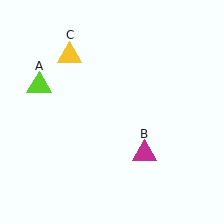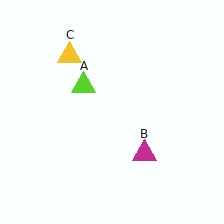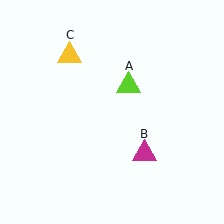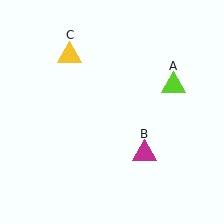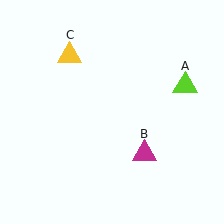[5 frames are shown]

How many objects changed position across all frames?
1 object changed position: lime triangle (object A).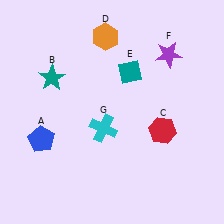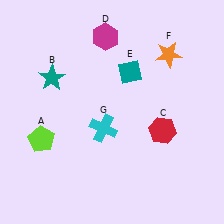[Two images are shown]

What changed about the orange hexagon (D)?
In Image 1, D is orange. In Image 2, it changed to magenta.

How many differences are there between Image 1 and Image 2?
There are 3 differences between the two images.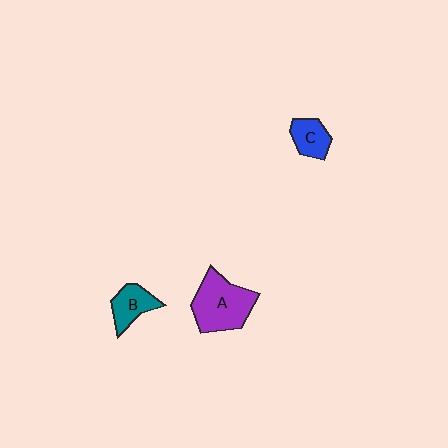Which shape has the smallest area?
Shape C (blue).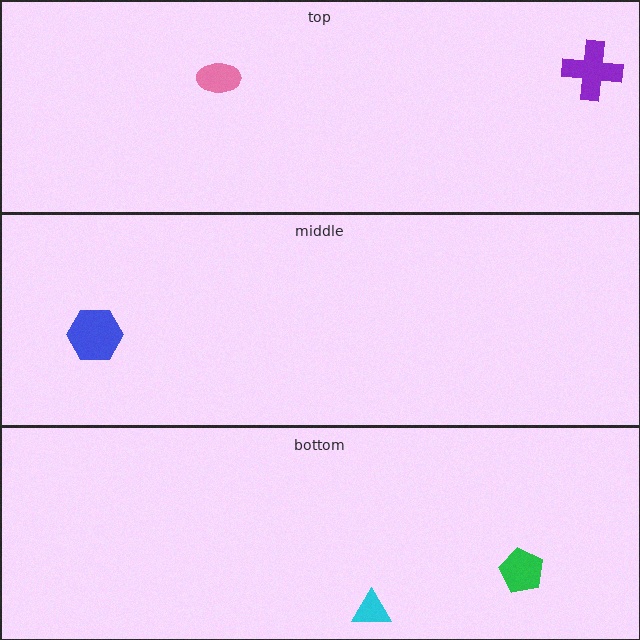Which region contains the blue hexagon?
The middle region.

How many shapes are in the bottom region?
2.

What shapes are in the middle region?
The blue hexagon.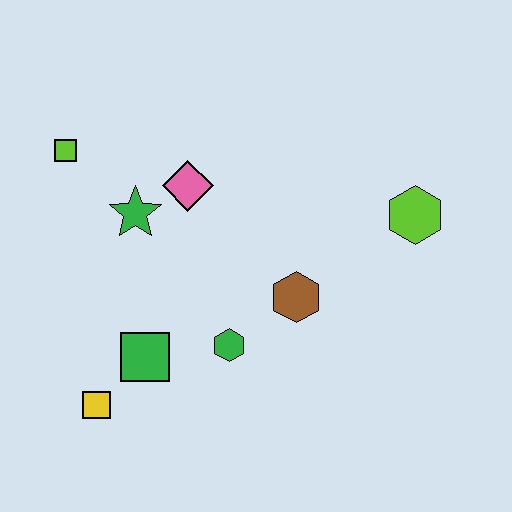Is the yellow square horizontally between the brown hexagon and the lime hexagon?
No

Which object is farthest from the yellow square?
The lime hexagon is farthest from the yellow square.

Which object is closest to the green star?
The pink diamond is closest to the green star.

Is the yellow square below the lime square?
Yes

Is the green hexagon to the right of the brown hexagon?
No